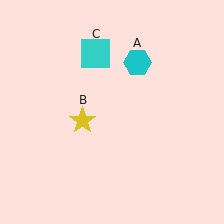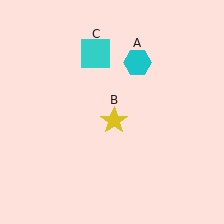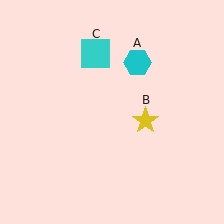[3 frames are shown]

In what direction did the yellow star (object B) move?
The yellow star (object B) moved right.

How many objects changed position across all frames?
1 object changed position: yellow star (object B).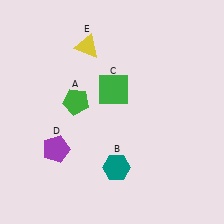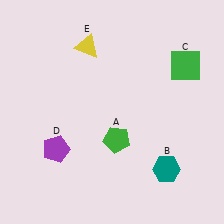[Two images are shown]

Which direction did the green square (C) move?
The green square (C) moved right.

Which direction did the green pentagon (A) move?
The green pentagon (A) moved right.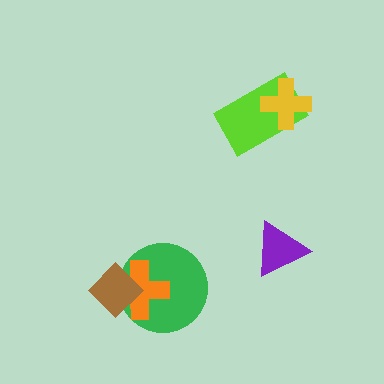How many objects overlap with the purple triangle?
0 objects overlap with the purple triangle.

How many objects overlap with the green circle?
2 objects overlap with the green circle.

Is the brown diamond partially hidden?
No, no other shape covers it.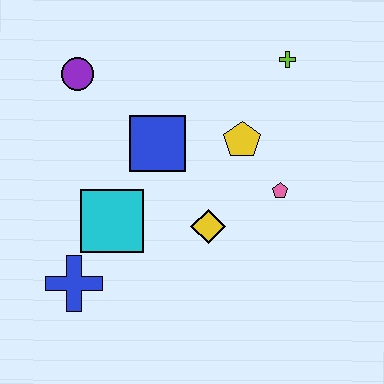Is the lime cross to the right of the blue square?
Yes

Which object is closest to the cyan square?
The blue cross is closest to the cyan square.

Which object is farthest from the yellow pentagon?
The blue cross is farthest from the yellow pentagon.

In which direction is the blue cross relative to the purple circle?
The blue cross is below the purple circle.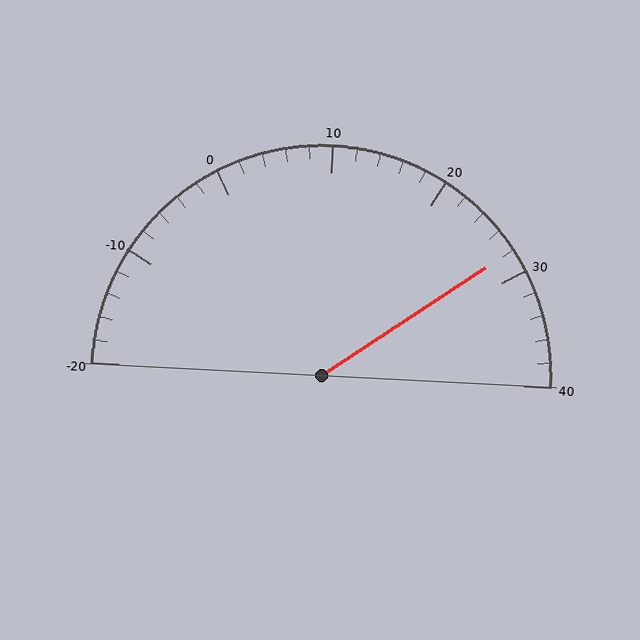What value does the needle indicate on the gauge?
The needle indicates approximately 28.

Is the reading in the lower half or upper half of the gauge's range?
The reading is in the upper half of the range (-20 to 40).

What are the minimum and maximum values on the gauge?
The gauge ranges from -20 to 40.